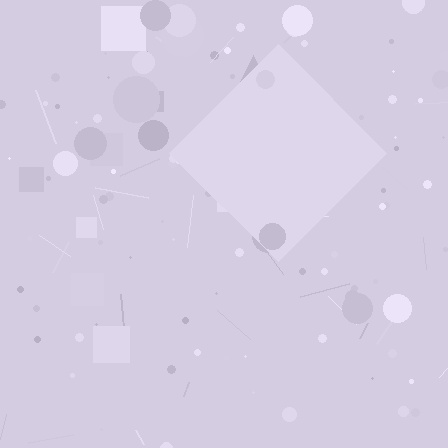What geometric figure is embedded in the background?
A diamond is embedded in the background.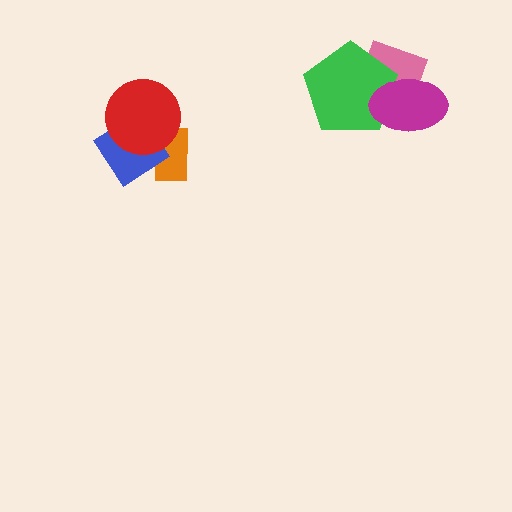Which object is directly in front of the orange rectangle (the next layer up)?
The blue diamond is directly in front of the orange rectangle.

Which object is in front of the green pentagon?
The magenta ellipse is in front of the green pentagon.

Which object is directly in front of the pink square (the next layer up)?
The green pentagon is directly in front of the pink square.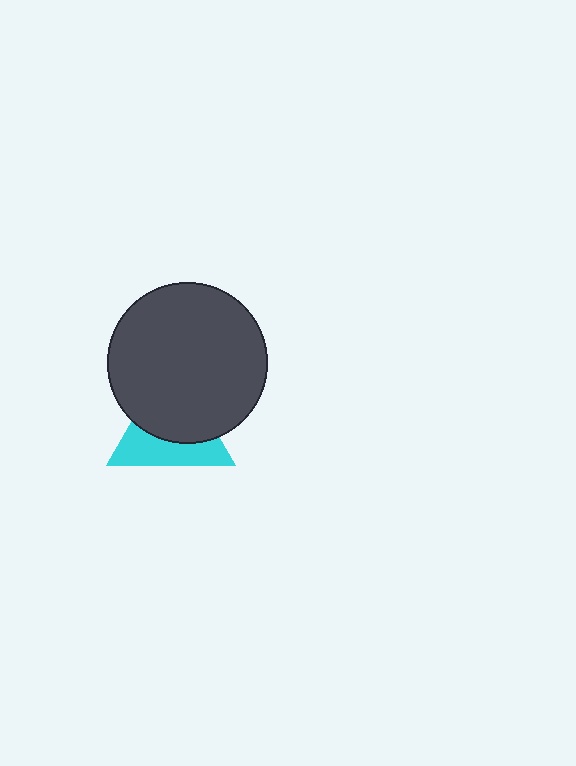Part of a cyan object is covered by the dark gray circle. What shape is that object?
It is a triangle.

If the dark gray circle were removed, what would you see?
You would see the complete cyan triangle.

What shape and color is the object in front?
The object in front is a dark gray circle.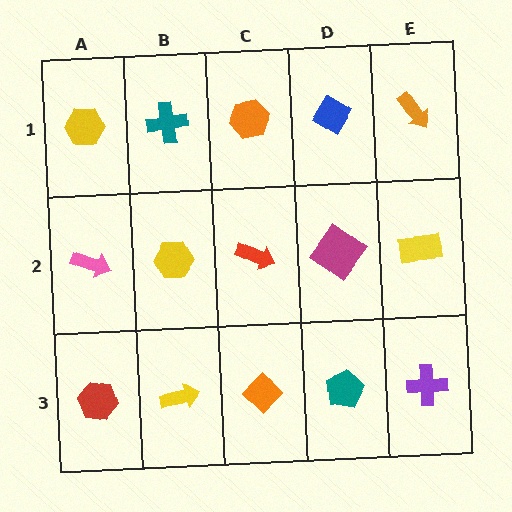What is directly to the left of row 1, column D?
An orange hexagon.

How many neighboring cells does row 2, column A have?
3.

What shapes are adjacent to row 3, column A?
A pink arrow (row 2, column A), a yellow arrow (row 3, column B).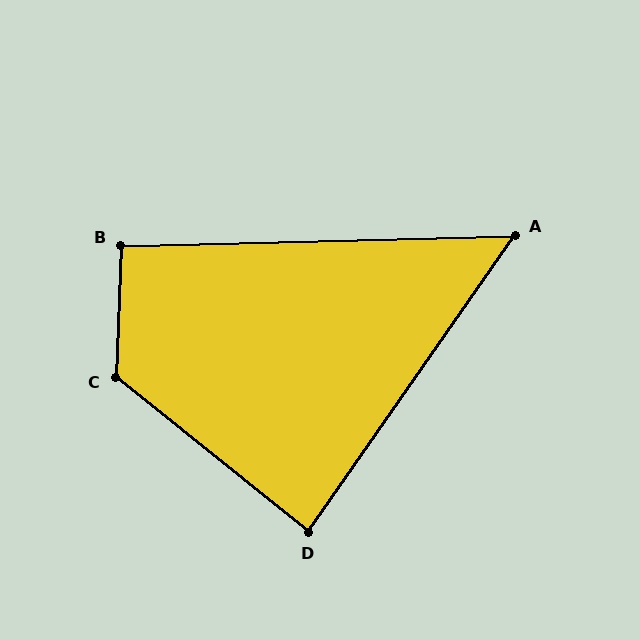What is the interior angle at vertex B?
Approximately 94 degrees (approximately right).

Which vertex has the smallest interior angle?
A, at approximately 54 degrees.